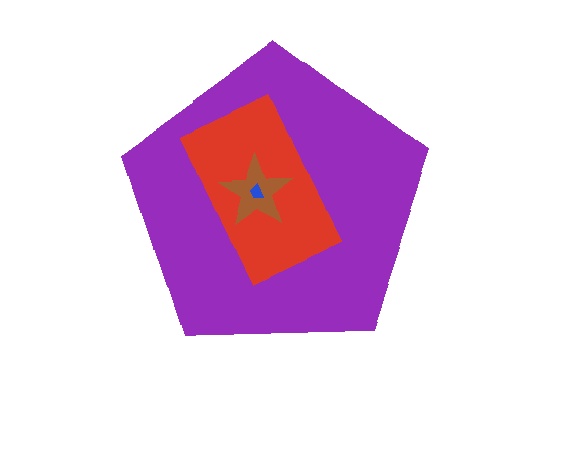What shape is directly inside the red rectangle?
The brown star.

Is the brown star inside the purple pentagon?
Yes.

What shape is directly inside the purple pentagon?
The red rectangle.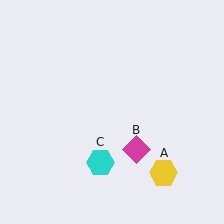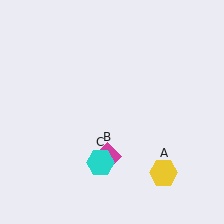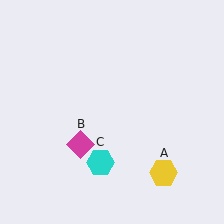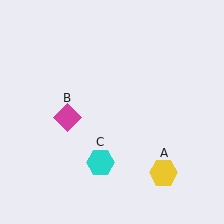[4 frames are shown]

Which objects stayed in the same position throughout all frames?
Yellow hexagon (object A) and cyan hexagon (object C) remained stationary.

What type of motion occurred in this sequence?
The magenta diamond (object B) rotated clockwise around the center of the scene.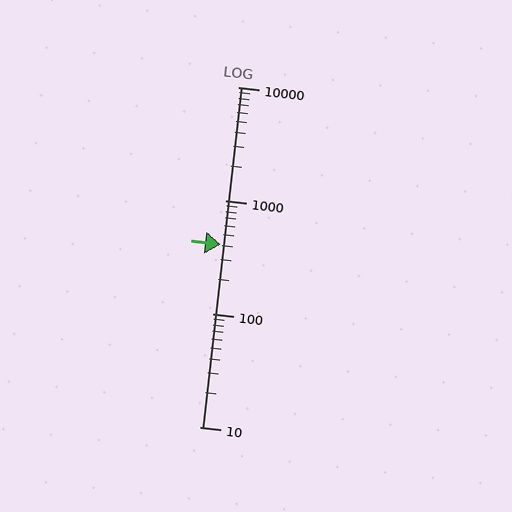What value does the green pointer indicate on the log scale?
The pointer indicates approximately 410.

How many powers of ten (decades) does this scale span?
The scale spans 3 decades, from 10 to 10000.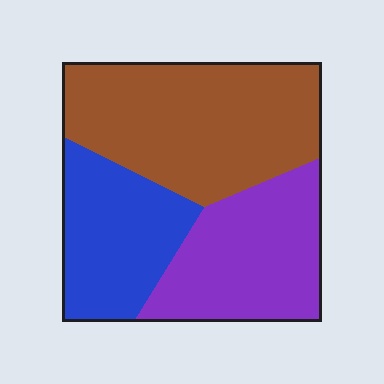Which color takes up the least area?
Blue, at roughly 25%.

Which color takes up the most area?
Brown, at roughly 45%.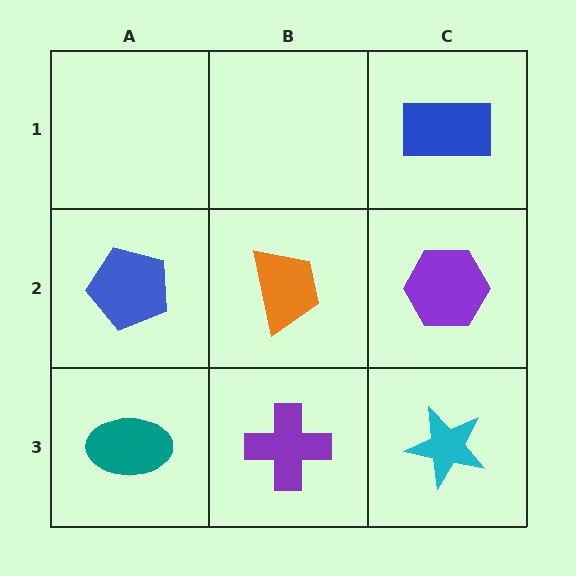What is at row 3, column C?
A cyan star.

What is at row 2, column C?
A purple hexagon.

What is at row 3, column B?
A purple cross.